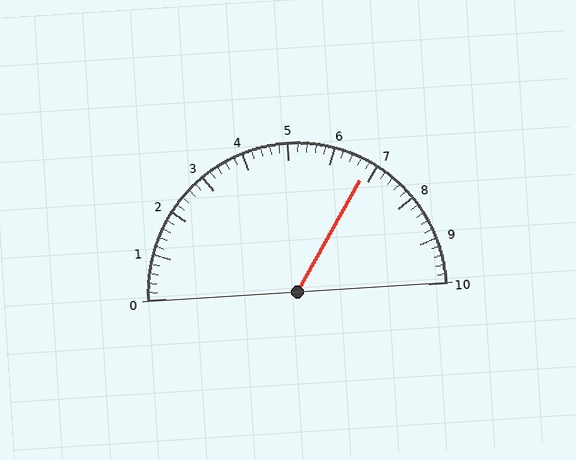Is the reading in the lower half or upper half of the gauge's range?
The reading is in the upper half of the range (0 to 10).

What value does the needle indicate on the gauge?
The needle indicates approximately 6.8.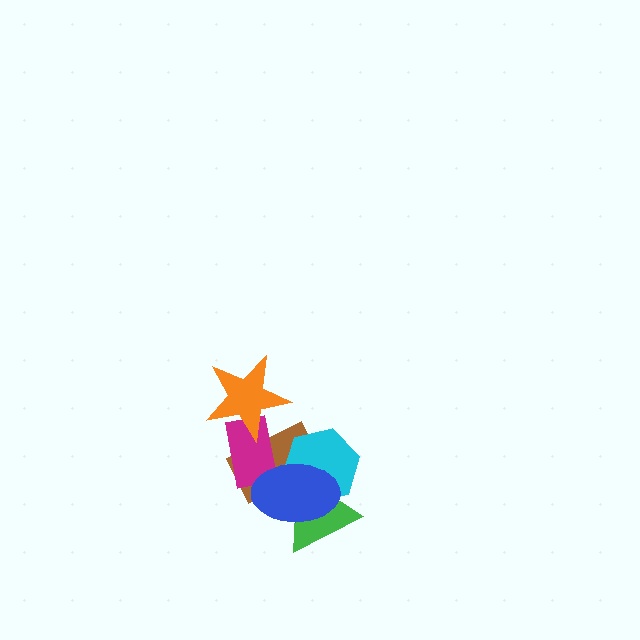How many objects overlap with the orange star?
2 objects overlap with the orange star.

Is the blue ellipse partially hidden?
No, no other shape covers it.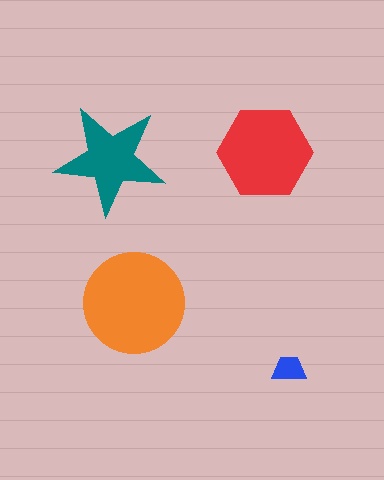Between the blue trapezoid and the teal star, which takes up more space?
The teal star.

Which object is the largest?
The orange circle.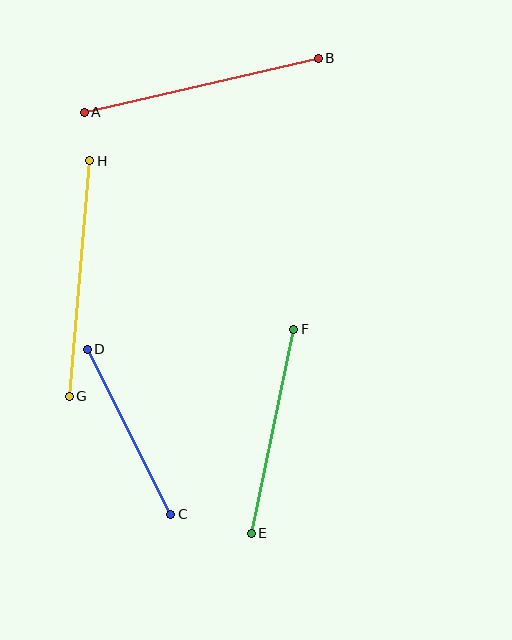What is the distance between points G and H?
The distance is approximately 237 pixels.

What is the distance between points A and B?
The distance is approximately 240 pixels.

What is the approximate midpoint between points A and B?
The midpoint is at approximately (201, 85) pixels.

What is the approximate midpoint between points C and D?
The midpoint is at approximately (129, 432) pixels.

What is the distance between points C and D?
The distance is approximately 185 pixels.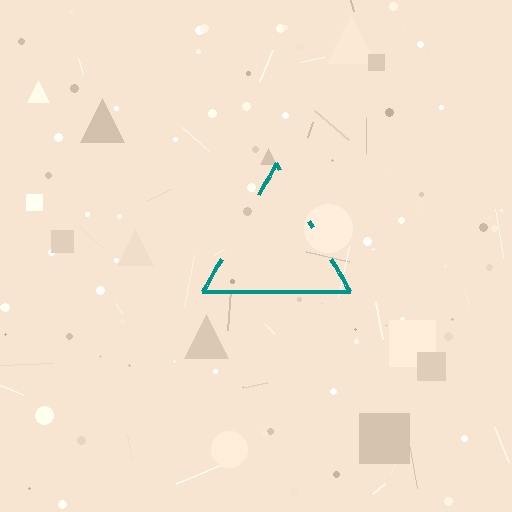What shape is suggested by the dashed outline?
The dashed outline suggests a triangle.